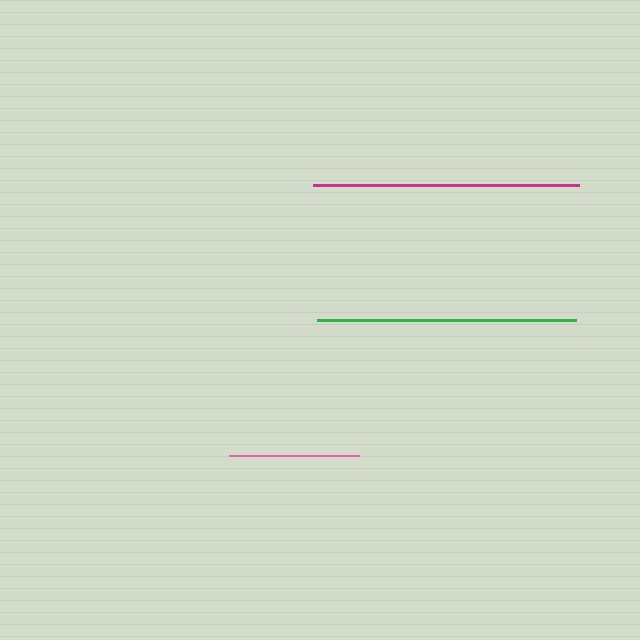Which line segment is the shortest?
The pink line is the shortest at approximately 130 pixels.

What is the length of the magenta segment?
The magenta segment is approximately 266 pixels long.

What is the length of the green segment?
The green segment is approximately 259 pixels long.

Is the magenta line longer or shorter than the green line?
The magenta line is longer than the green line.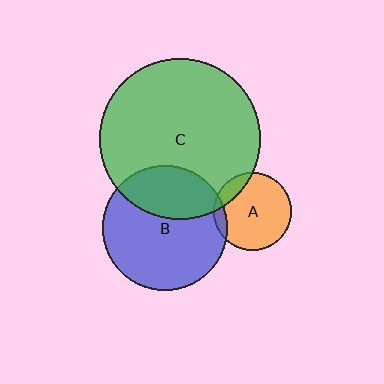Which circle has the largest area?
Circle C (green).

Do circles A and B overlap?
Yes.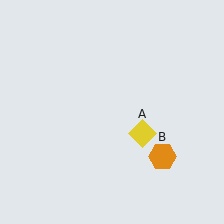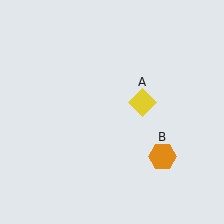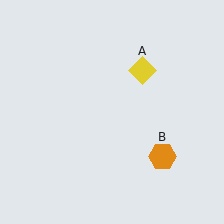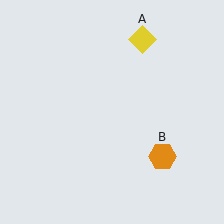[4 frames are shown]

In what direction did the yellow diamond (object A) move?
The yellow diamond (object A) moved up.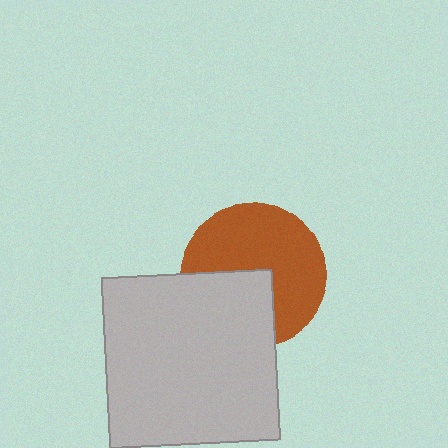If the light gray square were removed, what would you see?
You would see the complete brown circle.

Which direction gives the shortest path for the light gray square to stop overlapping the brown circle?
Moving toward the lower-left gives the shortest separation.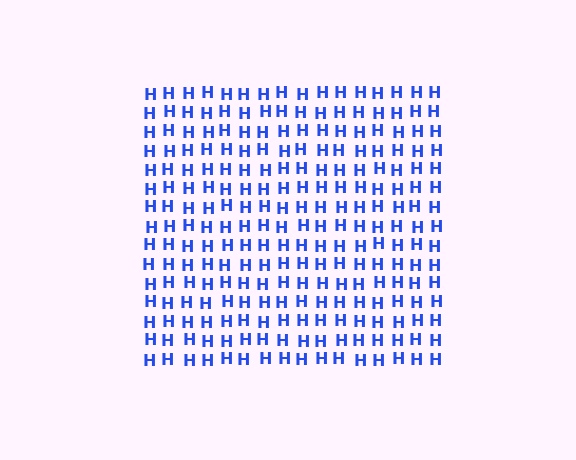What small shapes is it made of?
It is made of small letter H's.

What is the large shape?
The large shape is a square.